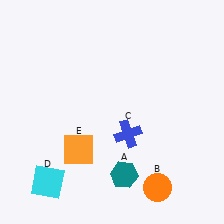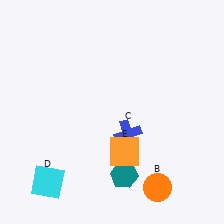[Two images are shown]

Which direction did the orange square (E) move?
The orange square (E) moved right.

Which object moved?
The orange square (E) moved right.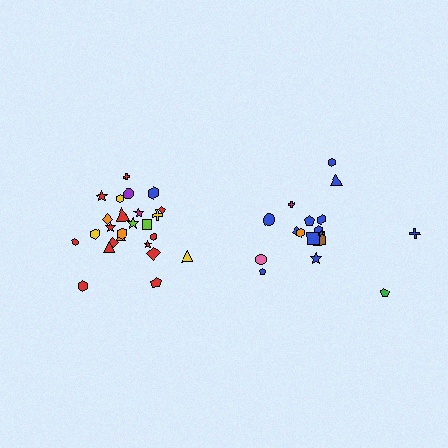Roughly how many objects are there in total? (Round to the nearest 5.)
Roughly 45 objects in total.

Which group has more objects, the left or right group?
The left group.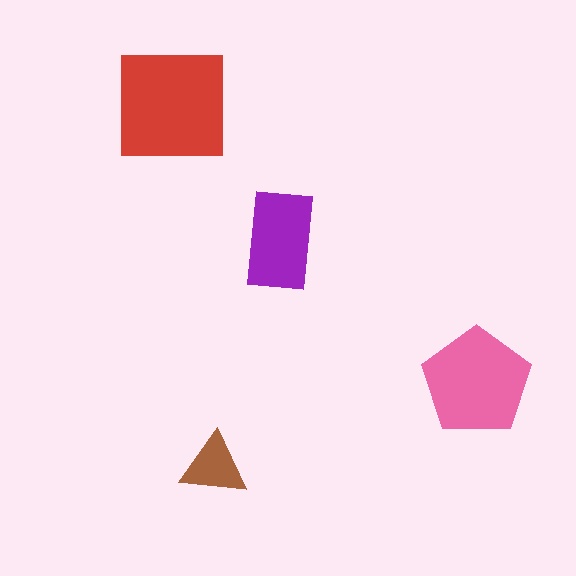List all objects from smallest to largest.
The brown triangle, the purple rectangle, the pink pentagon, the red square.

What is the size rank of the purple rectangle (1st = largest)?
3rd.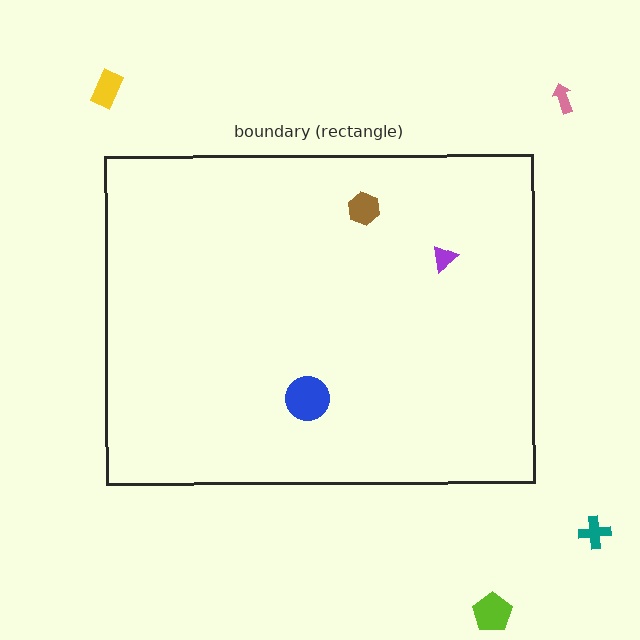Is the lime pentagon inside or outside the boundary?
Outside.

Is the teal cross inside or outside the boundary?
Outside.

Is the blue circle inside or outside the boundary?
Inside.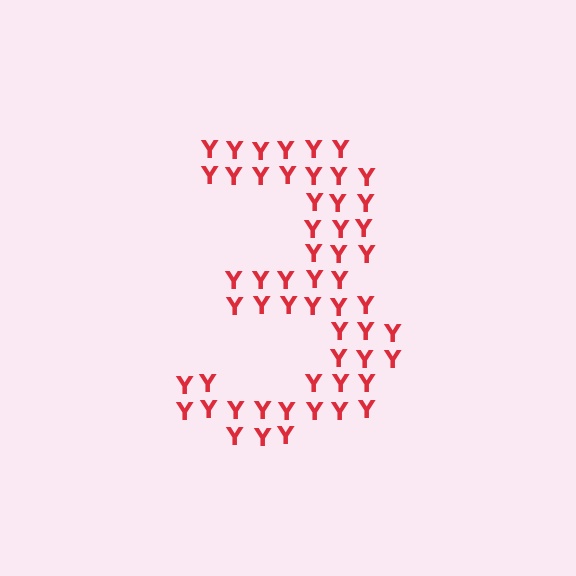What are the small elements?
The small elements are letter Y's.